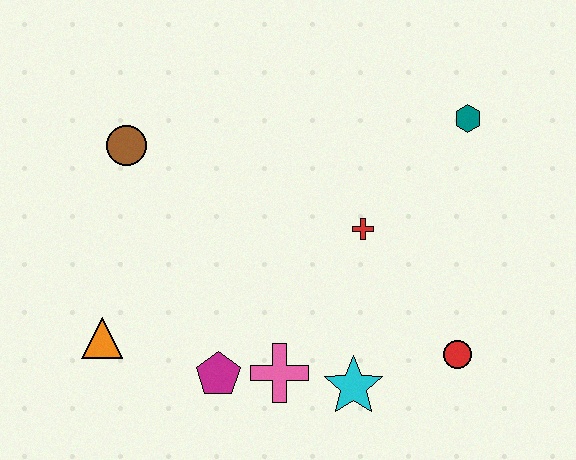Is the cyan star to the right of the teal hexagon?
No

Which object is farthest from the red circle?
The brown circle is farthest from the red circle.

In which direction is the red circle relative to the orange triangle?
The red circle is to the right of the orange triangle.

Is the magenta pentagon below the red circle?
Yes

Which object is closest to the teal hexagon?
The red cross is closest to the teal hexagon.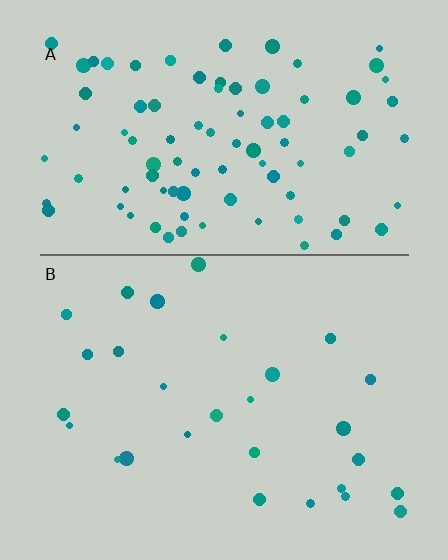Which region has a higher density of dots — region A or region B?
A (the top).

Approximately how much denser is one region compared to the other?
Approximately 3.2× — region A over region B.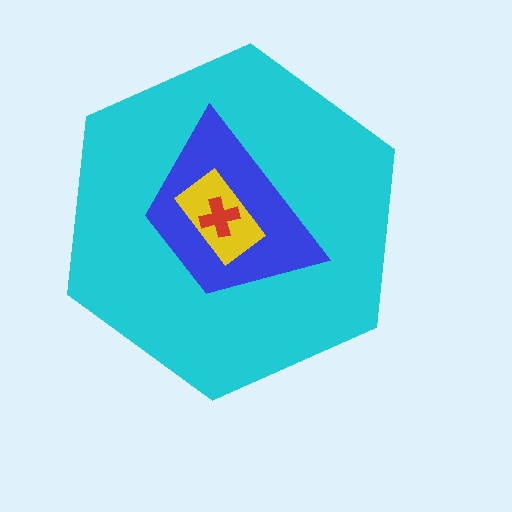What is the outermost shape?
The cyan hexagon.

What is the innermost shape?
The red cross.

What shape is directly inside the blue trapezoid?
The yellow rectangle.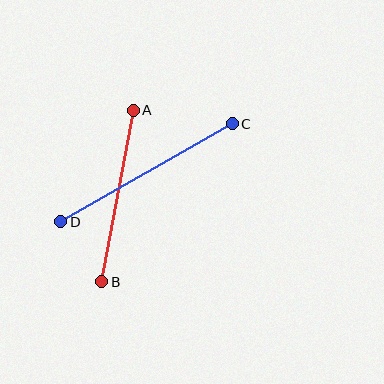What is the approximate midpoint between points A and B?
The midpoint is at approximately (118, 196) pixels.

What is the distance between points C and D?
The distance is approximately 198 pixels.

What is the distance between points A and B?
The distance is approximately 174 pixels.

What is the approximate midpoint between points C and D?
The midpoint is at approximately (147, 173) pixels.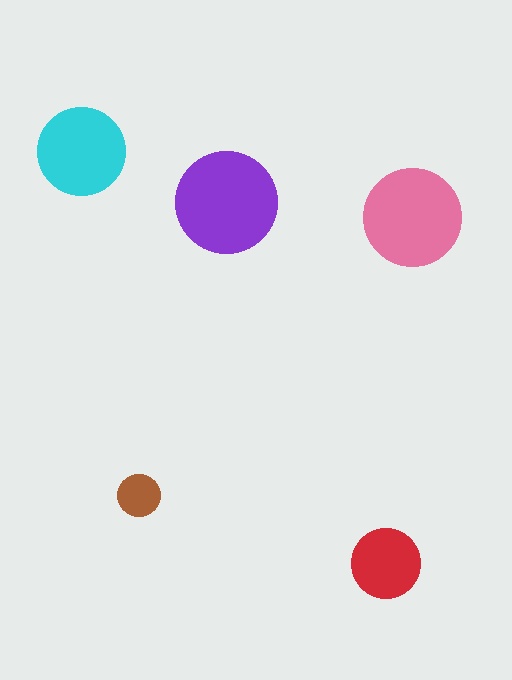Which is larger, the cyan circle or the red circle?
The cyan one.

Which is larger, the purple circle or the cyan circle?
The purple one.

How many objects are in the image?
There are 5 objects in the image.